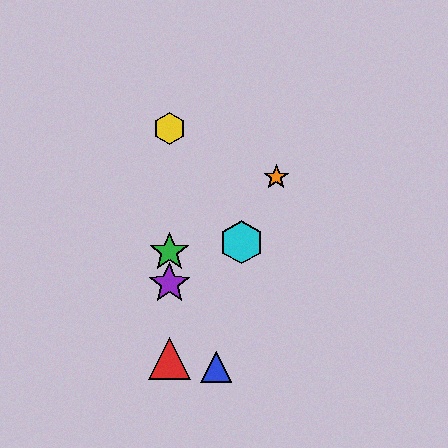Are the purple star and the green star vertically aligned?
Yes, both are at x≈169.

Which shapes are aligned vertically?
The red triangle, the green star, the yellow hexagon, the purple star are aligned vertically.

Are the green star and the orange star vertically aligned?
No, the green star is at x≈169 and the orange star is at x≈276.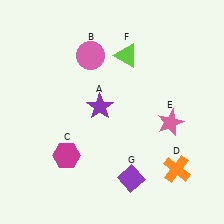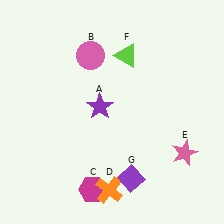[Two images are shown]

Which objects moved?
The objects that moved are: the magenta hexagon (C), the orange cross (D), the pink star (E).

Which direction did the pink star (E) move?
The pink star (E) moved down.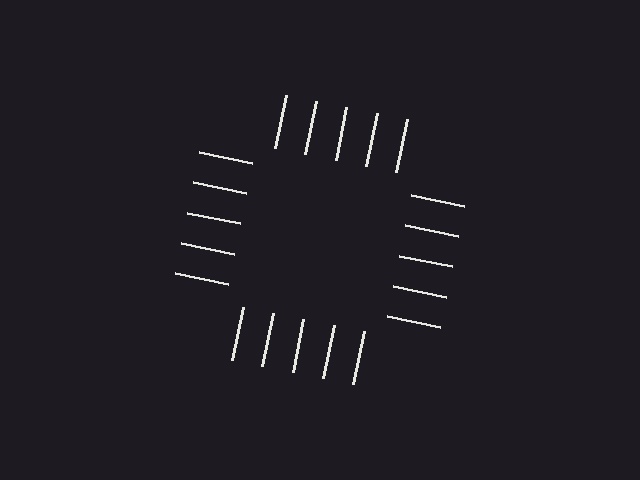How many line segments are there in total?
20 — 5 along each of the 4 edges.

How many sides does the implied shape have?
4 sides — the line-ends trace a square.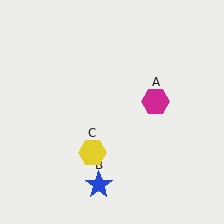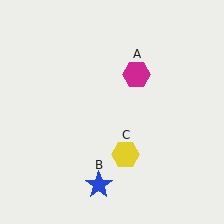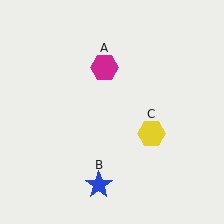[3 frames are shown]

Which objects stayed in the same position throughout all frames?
Blue star (object B) remained stationary.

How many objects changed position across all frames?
2 objects changed position: magenta hexagon (object A), yellow hexagon (object C).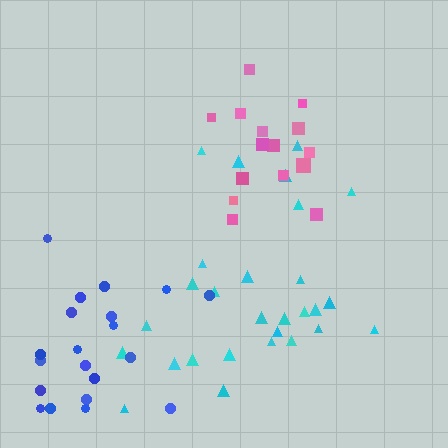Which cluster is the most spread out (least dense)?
Blue.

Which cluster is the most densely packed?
Pink.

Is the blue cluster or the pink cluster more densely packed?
Pink.